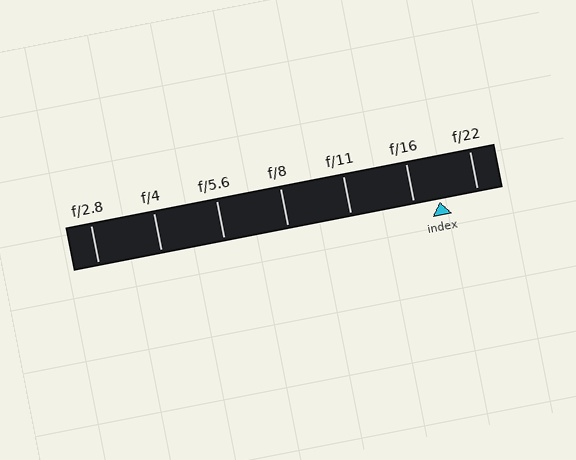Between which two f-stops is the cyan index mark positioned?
The index mark is between f/16 and f/22.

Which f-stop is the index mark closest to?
The index mark is closest to f/16.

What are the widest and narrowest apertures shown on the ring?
The widest aperture shown is f/2.8 and the narrowest is f/22.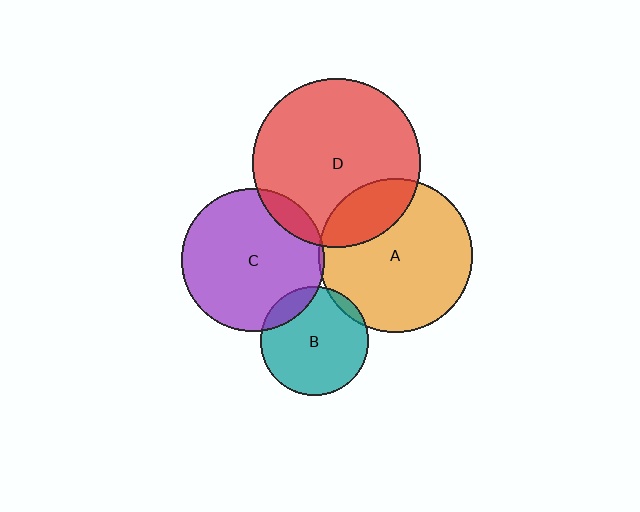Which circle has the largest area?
Circle D (red).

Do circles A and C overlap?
Yes.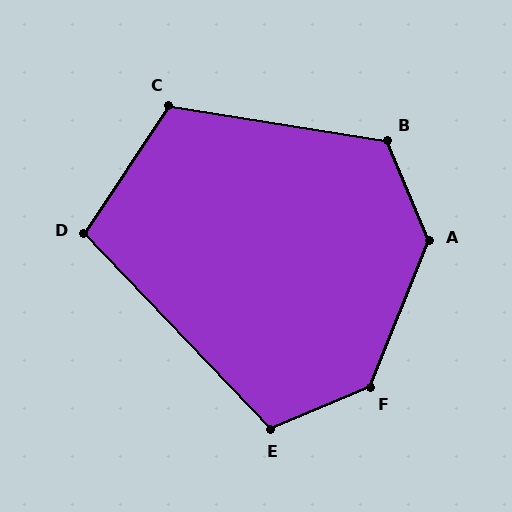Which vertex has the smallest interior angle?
D, at approximately 103 degrees.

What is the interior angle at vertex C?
Approximately 114 degrees (obtuse).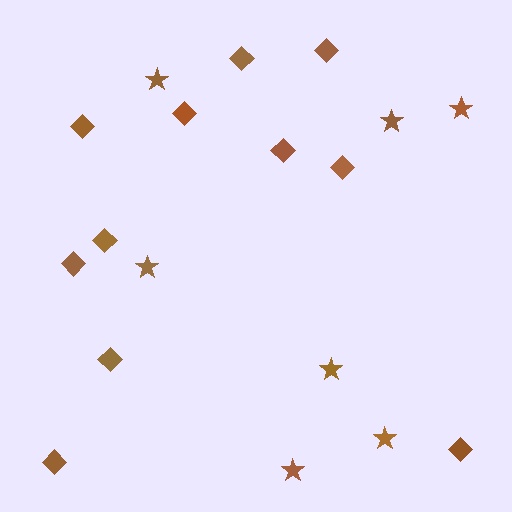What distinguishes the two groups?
There are 2 groups: one group of diamonds (11) and one group of stars (7).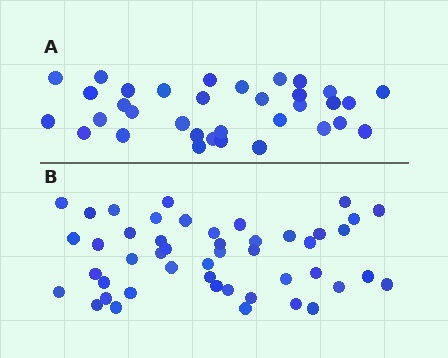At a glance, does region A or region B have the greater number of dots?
Region B (the bottom region) has more dots.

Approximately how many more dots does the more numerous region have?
Region B has approximately 15 more dots than region A.